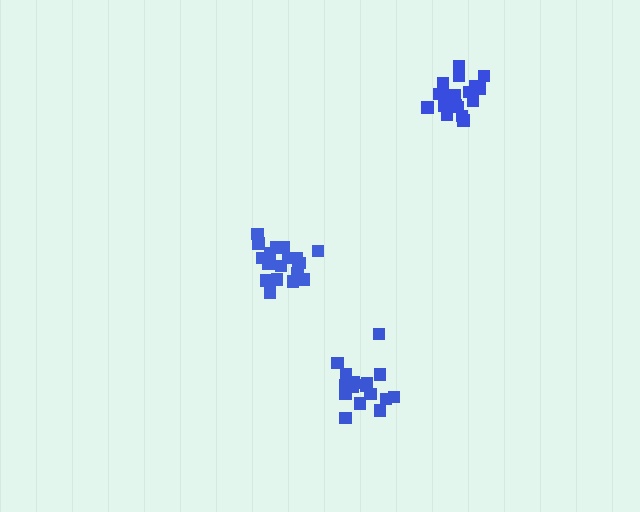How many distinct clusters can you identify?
There are 3 distinct clusters.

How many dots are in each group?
Group 1: 20 dots, Group 2: 17 dots, Group 3: 21 dots (58 total).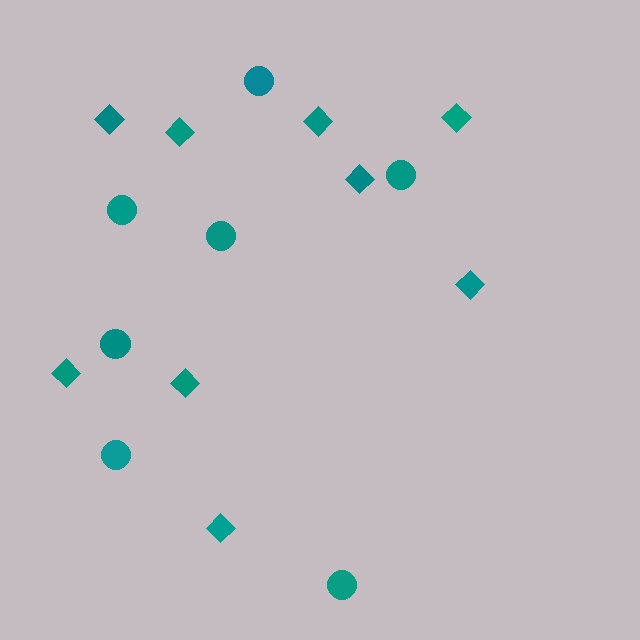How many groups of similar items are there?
There are 2 groups: one group of diamonds (9) and one group of circles (7).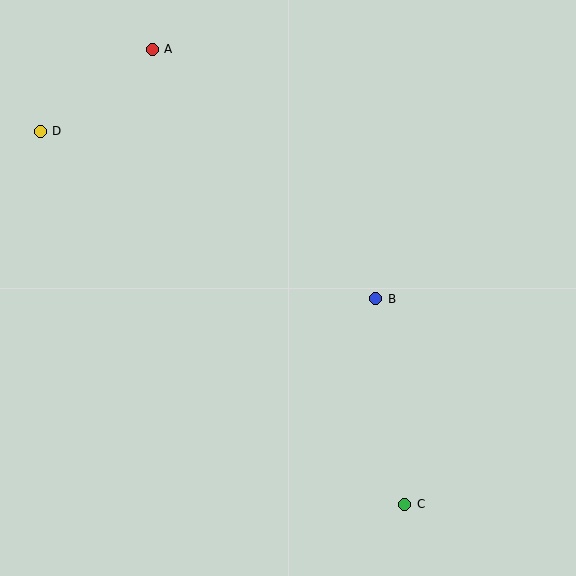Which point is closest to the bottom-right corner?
Point C is closest to the bottom-right corner.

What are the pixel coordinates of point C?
Point C is at (405, 504).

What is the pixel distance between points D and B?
The distance between D and B is 375 pixels.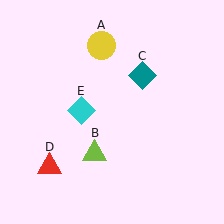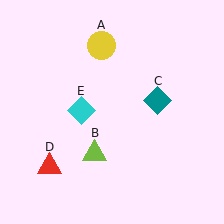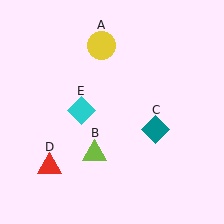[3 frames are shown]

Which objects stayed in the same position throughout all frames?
Yellow circle (object A) and lime triangle (object B) and red triangle (object D) and cyan diamond (object E) remained stationary.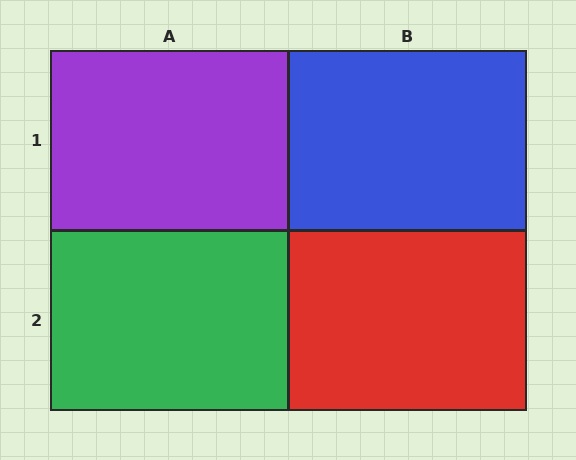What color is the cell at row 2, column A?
Green.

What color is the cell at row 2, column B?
Red.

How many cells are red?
1 cell is red.